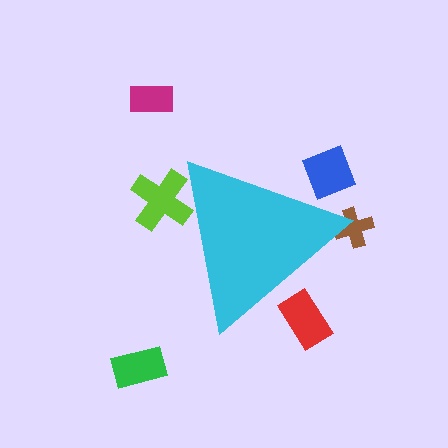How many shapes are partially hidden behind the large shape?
4 shapes are partially hidden.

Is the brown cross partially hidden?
Yes, the brown cross is partially hidden behind the cyan triangle.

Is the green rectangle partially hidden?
No, the green rectangle is fully visible.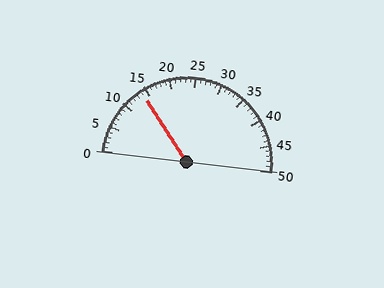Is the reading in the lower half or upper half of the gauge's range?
The reading is in the lower half of the range (0 to 50).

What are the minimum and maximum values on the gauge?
The gauge ranges from 0 to 50.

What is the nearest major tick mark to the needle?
The nearest major tick mark is 15.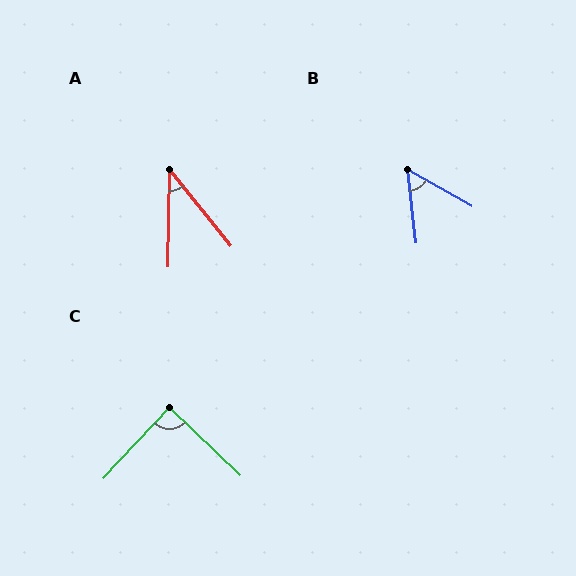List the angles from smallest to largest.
A (40°), B (54°), C (89°).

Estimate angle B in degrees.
Approximately 54 degrees.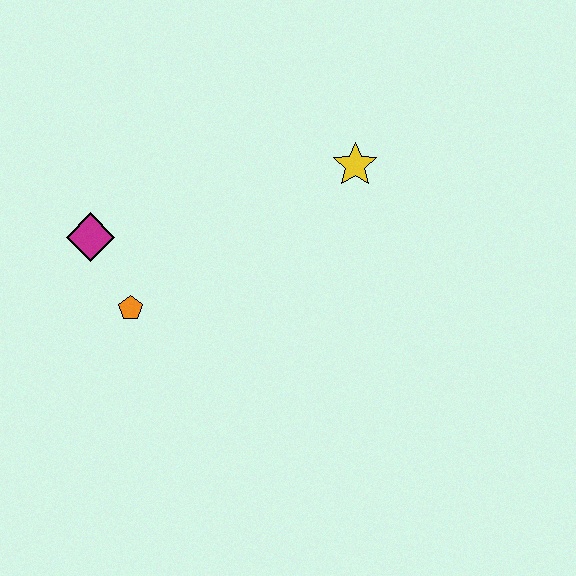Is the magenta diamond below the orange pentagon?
No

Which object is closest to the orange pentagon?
The magenta diamond is closest to the orange pentagon.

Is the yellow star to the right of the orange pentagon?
Yes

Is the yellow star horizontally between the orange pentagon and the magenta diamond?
No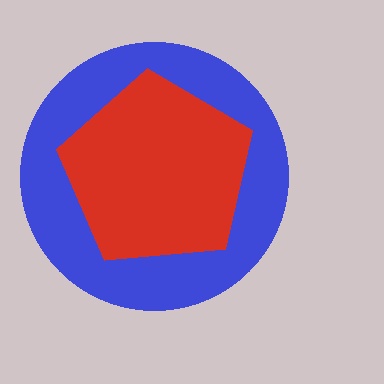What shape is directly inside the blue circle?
The red pentagon.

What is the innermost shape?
The red pentagon.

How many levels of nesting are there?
2.